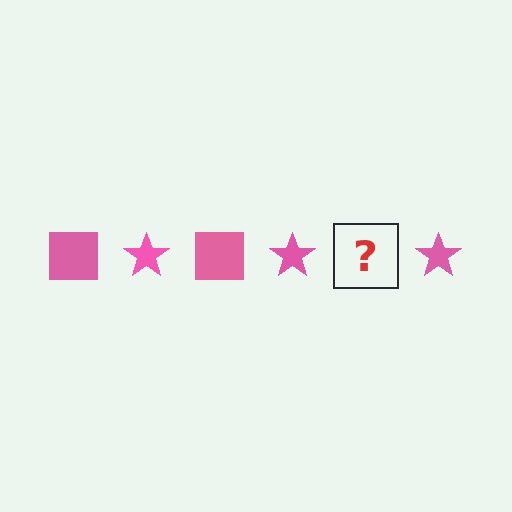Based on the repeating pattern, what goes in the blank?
The blank should be a pink square.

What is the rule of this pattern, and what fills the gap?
The rule is that the pattern cycles through square, star shapes in pink. The gap should be filled with a pink square.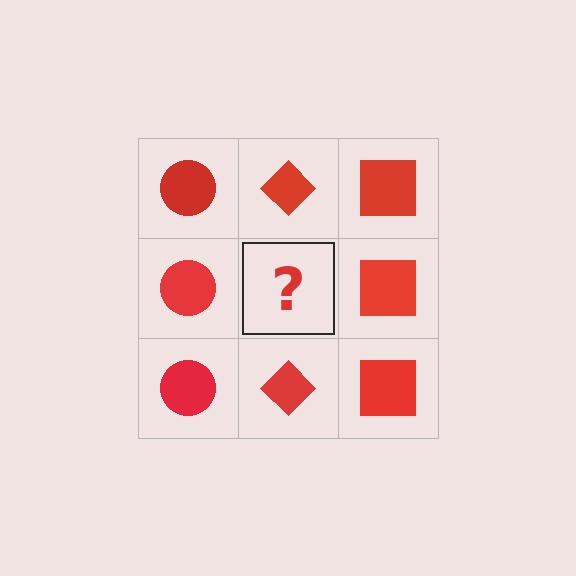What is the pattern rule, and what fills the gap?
The rule is that each column has a consistent shape. The gap should be filled with a red diamond.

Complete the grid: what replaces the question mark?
The question mark should be replaced with a red diamond.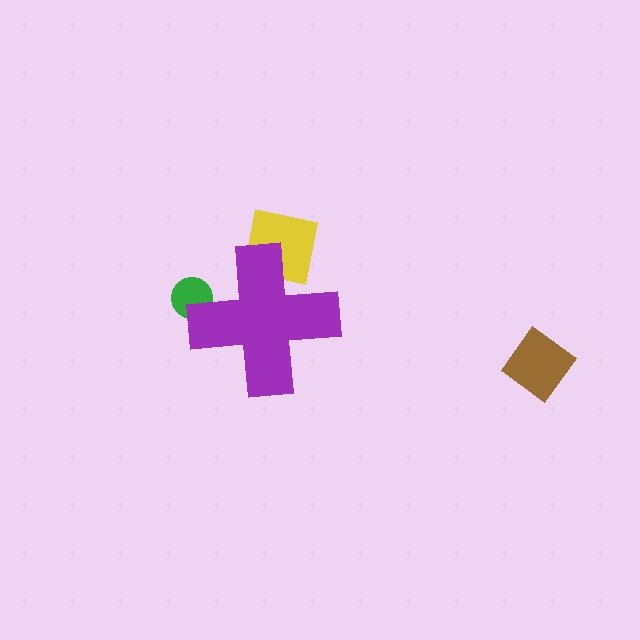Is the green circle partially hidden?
Yes, the green circle is partially hidden behind the purple cross.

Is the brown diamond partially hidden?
No, the brown diamond is fully visible.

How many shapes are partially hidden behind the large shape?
2 shapes are partially hidden.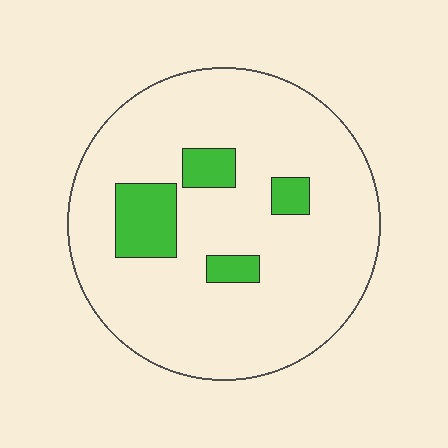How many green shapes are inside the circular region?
4.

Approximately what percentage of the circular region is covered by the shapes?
Approximately 15%.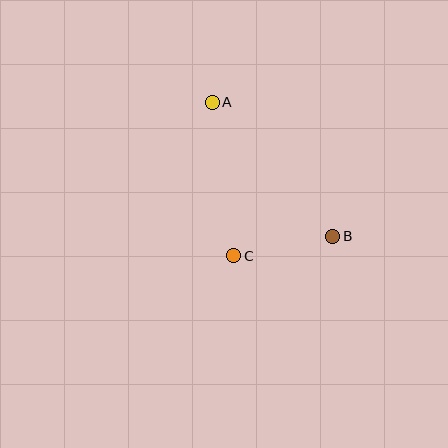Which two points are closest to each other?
Points B and C are closest to each other.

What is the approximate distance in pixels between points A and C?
The distance between A and C is approximately 155 pixels.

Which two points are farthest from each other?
Points A and B are farthest from each other.